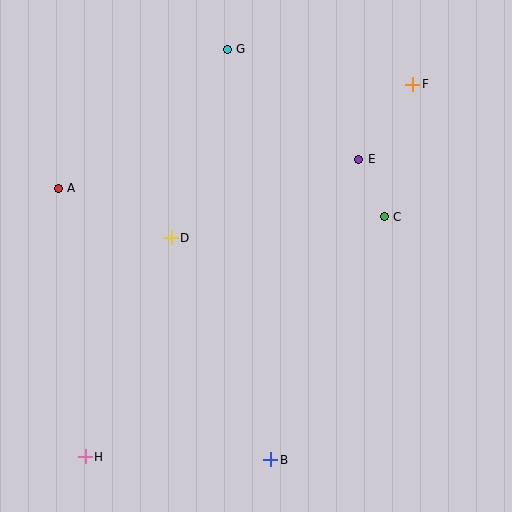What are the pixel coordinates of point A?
Point A is at (58, 188).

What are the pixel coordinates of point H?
Point H is at (85, 457).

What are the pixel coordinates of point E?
Point E is at (359, 159).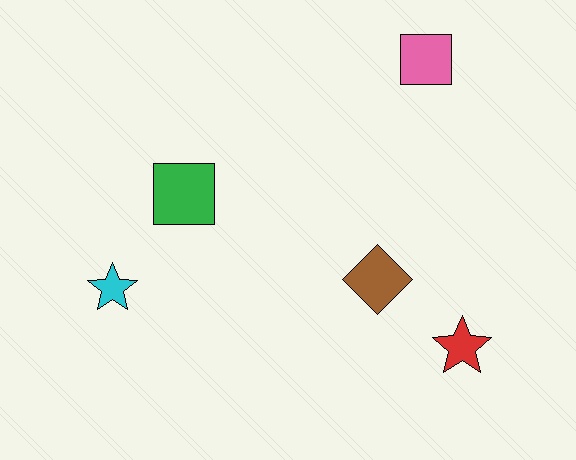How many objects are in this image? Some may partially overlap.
There are 5 objects.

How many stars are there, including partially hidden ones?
There are 2 stars.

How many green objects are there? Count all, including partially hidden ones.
There is 1 green object.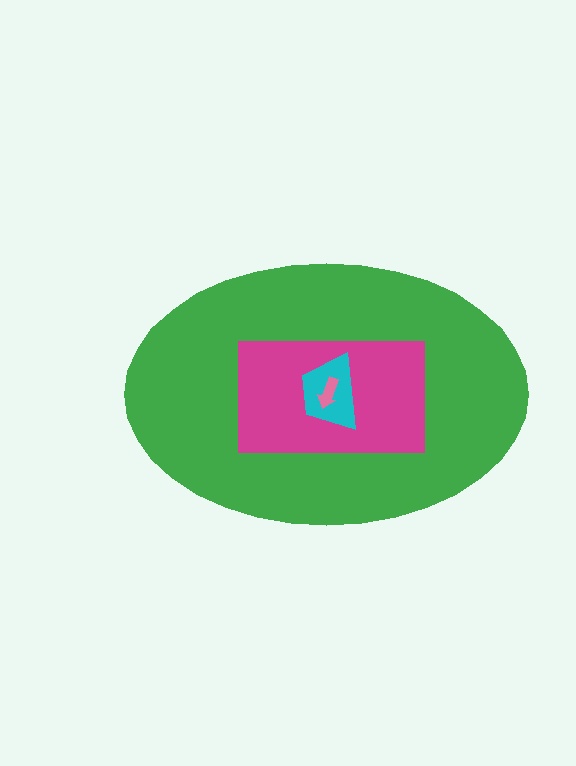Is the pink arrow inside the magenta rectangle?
Yes.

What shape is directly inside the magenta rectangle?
The cyan trapezoid.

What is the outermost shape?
The green ellipse.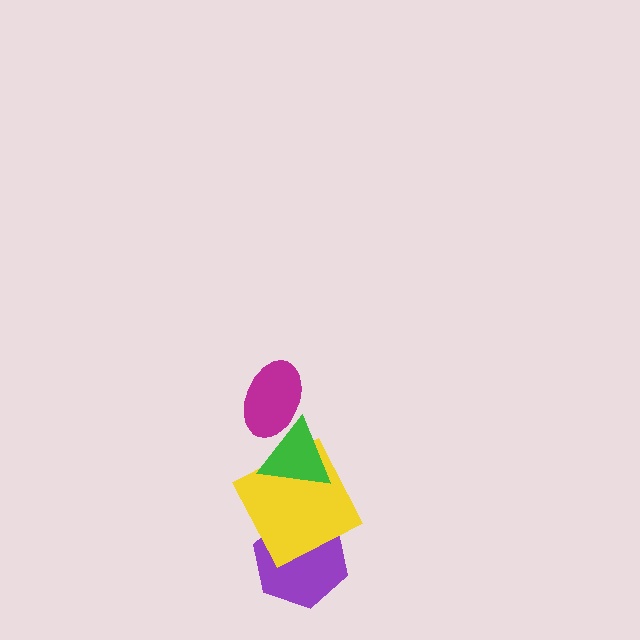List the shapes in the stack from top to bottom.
From top to bottom: the magenta ellipse, the green triangle, the yellow square, the purple hexagon.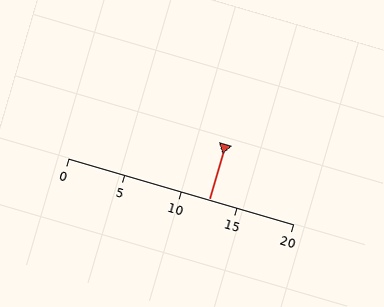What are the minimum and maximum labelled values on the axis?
The axis runs from 0 to 20.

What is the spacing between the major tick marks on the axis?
The major ticks are spaced 5 apart.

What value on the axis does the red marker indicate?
The marker indicates approximately 12.5.